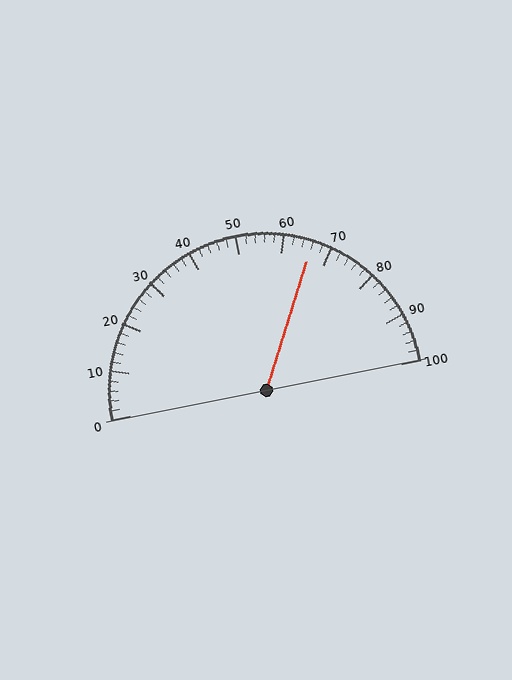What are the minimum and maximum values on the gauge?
The gauge ranges from 0 to 100.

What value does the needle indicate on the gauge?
The needle indicates approximately 66.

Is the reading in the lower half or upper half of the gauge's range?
The reading is in the upper half of the range (0 to 100).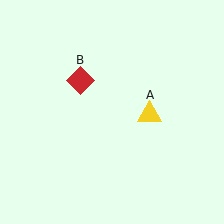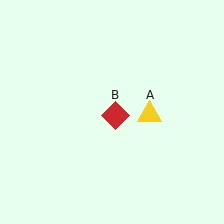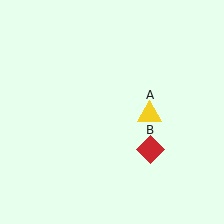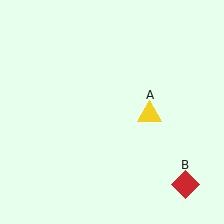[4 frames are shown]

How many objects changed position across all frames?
1 object changed position: red diamond (object B).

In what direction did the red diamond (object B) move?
The red diamond (object B) moved down and to the right.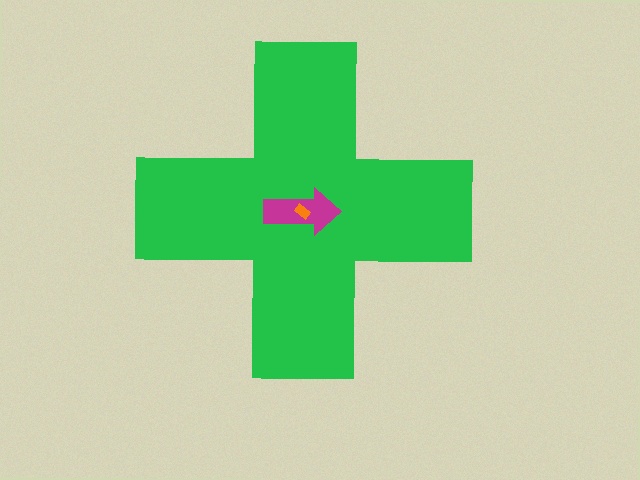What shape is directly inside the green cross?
The magenta arrow.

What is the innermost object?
The orange rectangle.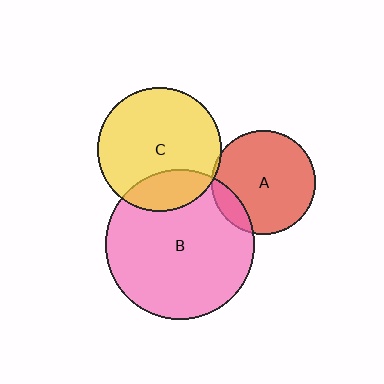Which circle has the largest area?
Circle B (pink).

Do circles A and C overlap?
Yes.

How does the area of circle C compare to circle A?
Approximately 1.4 times.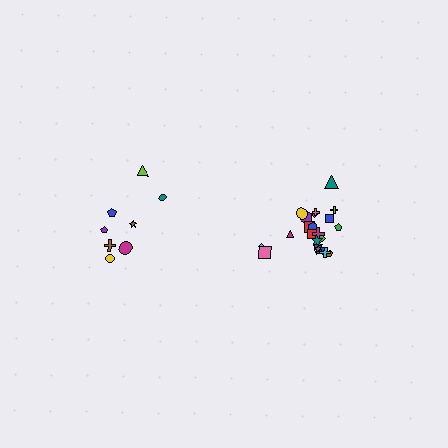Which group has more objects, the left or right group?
The right group.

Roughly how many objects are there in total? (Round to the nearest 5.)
Roughly 30 objects in total.